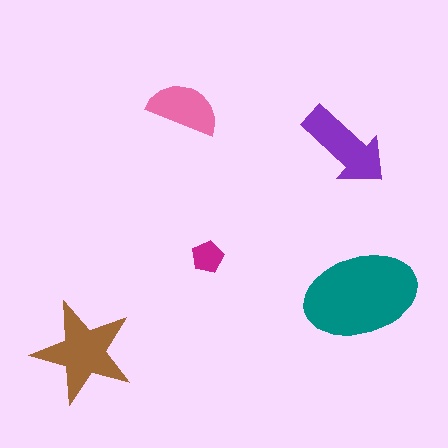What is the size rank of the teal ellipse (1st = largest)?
1st.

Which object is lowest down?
The brown star is bottommost.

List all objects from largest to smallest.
The teal ellipse, the brown star, the purple arrow, the pink semicircle, the magenta pentagon.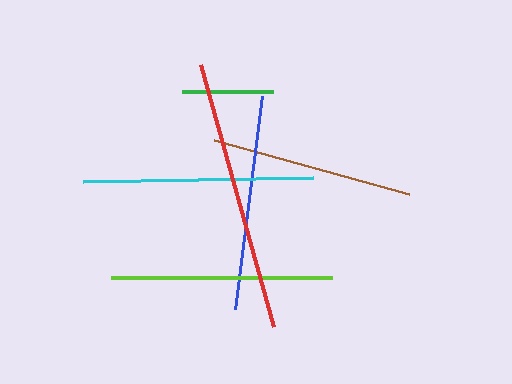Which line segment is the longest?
The red line is the longest at approximately 272 pixels.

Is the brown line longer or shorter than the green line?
The brown line is longer than the green line.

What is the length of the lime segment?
The lime segment is approximately 221 pixels long.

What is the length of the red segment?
The red segment is approximately 272 pixels long.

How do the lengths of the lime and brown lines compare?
The lime and brown lines are approximately the same length.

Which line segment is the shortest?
The green line is the shortest at approximately 92 pixels.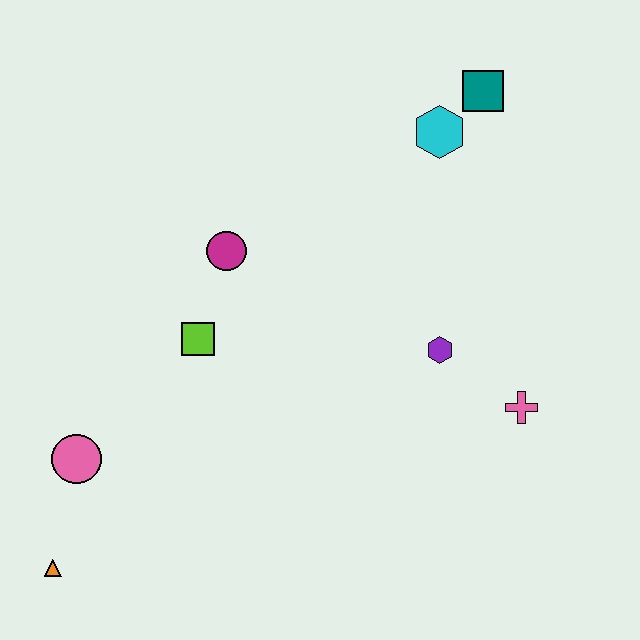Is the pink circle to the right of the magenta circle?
No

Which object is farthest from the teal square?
The orange triangle is farthest from the teal square.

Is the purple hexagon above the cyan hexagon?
No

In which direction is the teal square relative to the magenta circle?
The teal square is to the right of the magenta circle.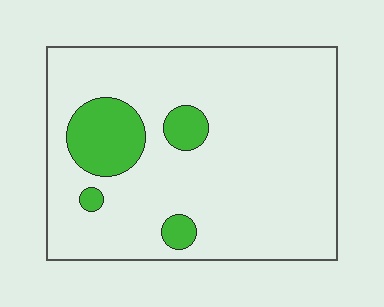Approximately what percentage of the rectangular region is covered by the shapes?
Approximately 15%.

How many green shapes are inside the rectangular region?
4.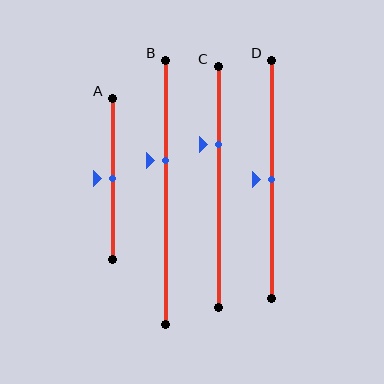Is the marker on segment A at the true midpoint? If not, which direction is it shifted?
Yes, the marker on segment A is at the true midpoint.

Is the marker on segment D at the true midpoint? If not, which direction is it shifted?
Yes, the marker on segment D is at the true midpoint.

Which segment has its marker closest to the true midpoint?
Segment A has its marker closest to the true midpoint.